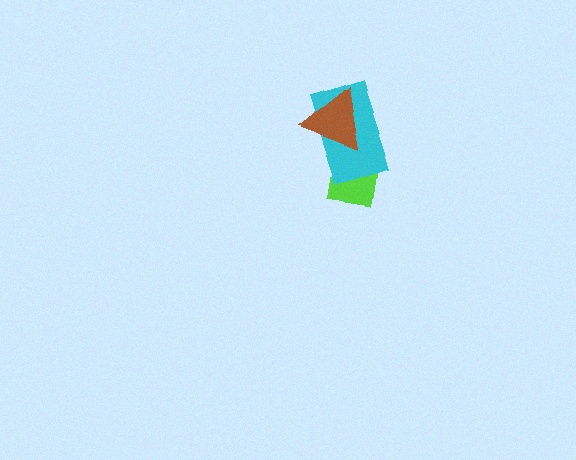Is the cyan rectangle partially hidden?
Yes, it is partially covered by another shape.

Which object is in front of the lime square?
The cyan rectangle is in front of the lime square.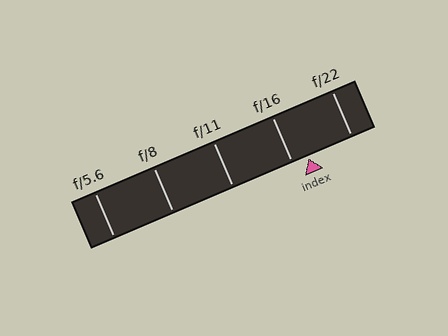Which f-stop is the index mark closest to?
The index mark is closest to f/16.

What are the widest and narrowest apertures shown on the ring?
The widest aperture shown is f/5.6 and the narrowest is f/22.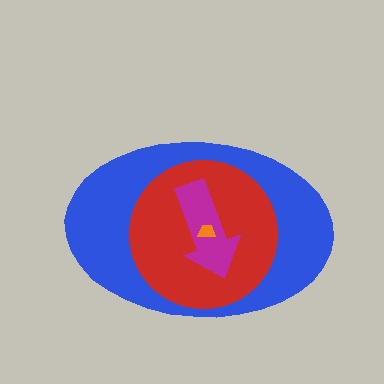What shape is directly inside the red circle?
The magenta arrow.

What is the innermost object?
The orange trapezoid.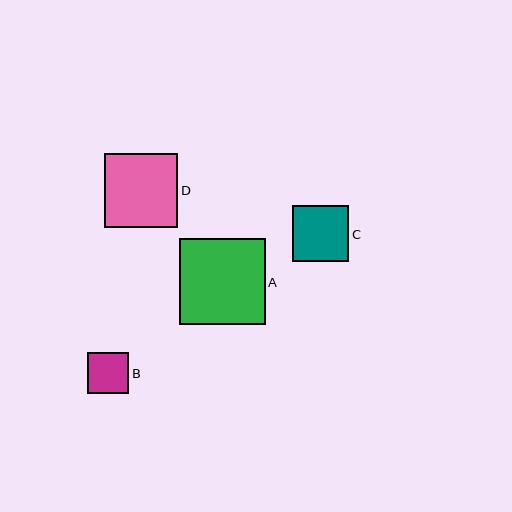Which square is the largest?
Square A is the largest with a size of approximately 86 pixels.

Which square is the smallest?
Square B is the smallest with a size of approximately 41 pixels.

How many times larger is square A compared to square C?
Square A is approximately 1.5 times the size of square C.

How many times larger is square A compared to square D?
Square A is approximately 1.2 times the size of square D.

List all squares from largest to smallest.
From largest to smallest: A, D, C, B.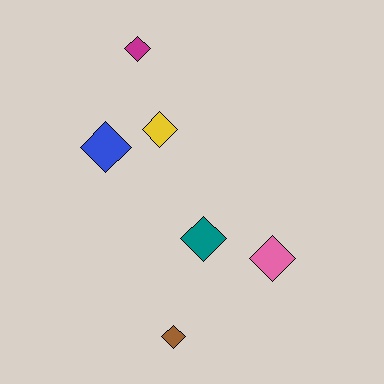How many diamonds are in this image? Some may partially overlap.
There are 6 diamonds.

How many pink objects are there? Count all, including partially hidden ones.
There is 1 pink object.